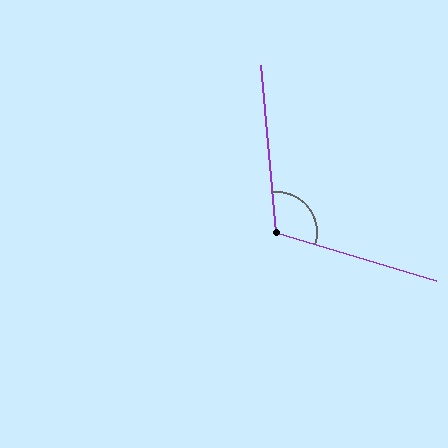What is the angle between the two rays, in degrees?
Approximately 112 degrees.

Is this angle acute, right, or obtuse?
It is obtuse.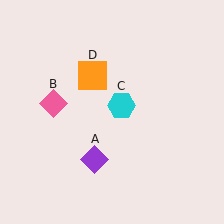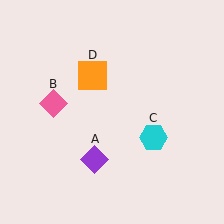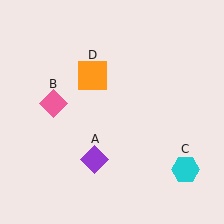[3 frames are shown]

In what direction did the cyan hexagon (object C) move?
The cyan hexagon (object C) moved down and to the right.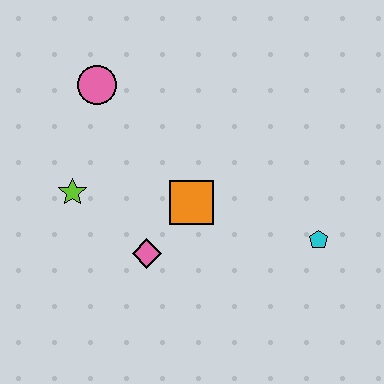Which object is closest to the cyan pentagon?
The orange square is closest to the cyan pentagon.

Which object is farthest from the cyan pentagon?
The pink circle is farthest from the cyan pentagon.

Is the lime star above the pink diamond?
Yes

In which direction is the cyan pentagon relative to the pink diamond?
The cyan pentagon is to the right of the pink diamond.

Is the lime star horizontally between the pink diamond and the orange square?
No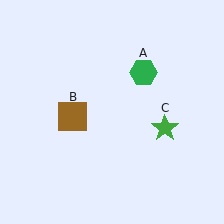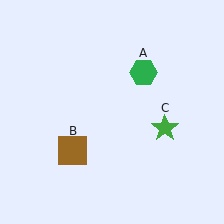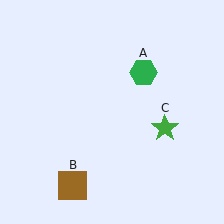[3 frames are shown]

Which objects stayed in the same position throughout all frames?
Green hexagon (object A) and green star (object C) remained stationary.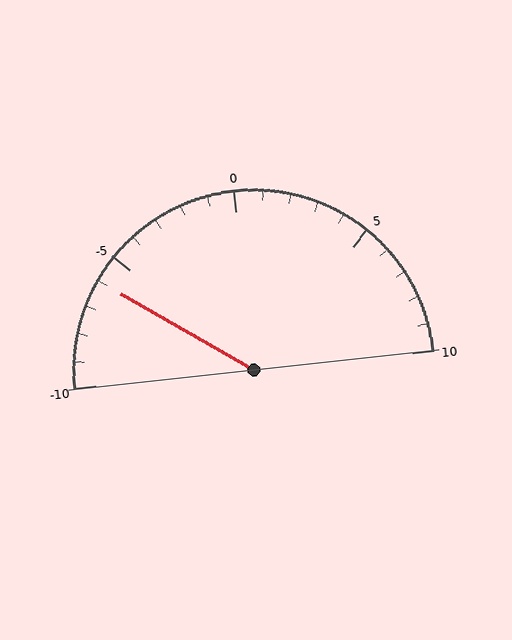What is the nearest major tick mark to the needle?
The nearest major tick mark is -5.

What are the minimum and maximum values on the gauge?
The gauge ranges from -10 to 10.